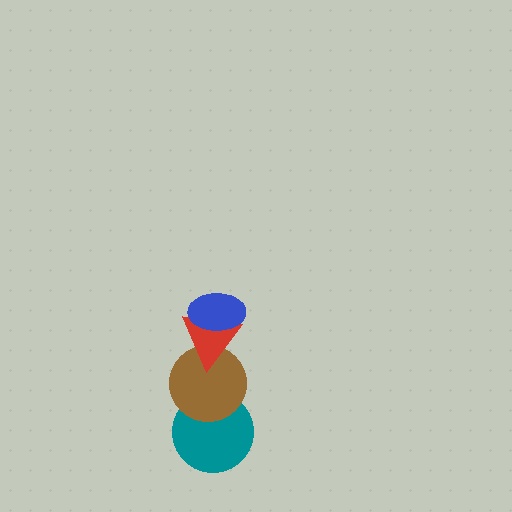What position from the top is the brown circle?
The brown circle is 3rd from the top.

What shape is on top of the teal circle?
The brown circle is on top of the teal circle.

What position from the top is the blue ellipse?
The blue ellipse is 1st from the top.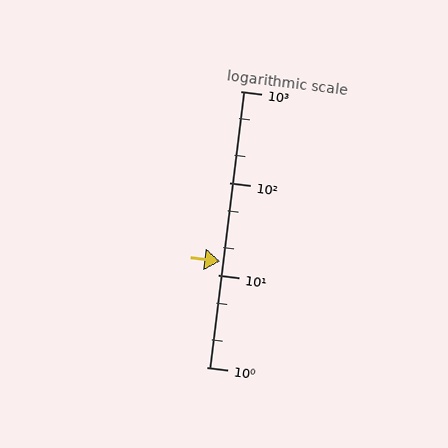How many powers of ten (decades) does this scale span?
The scale spans 3 decades, from 1 to 1000.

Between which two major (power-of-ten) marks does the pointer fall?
The pointer is between 10 and 100.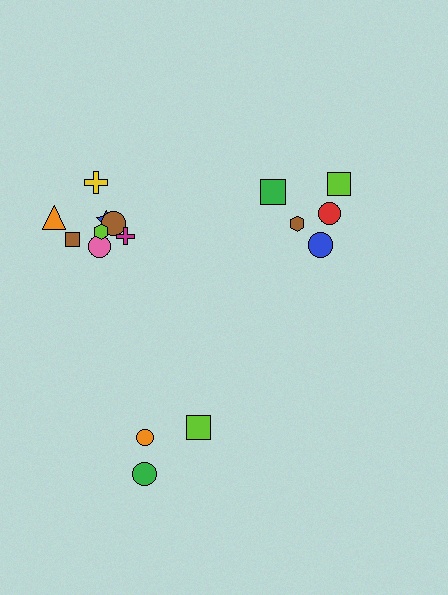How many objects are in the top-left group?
There are 8 objects.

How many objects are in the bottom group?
There are 3 objects.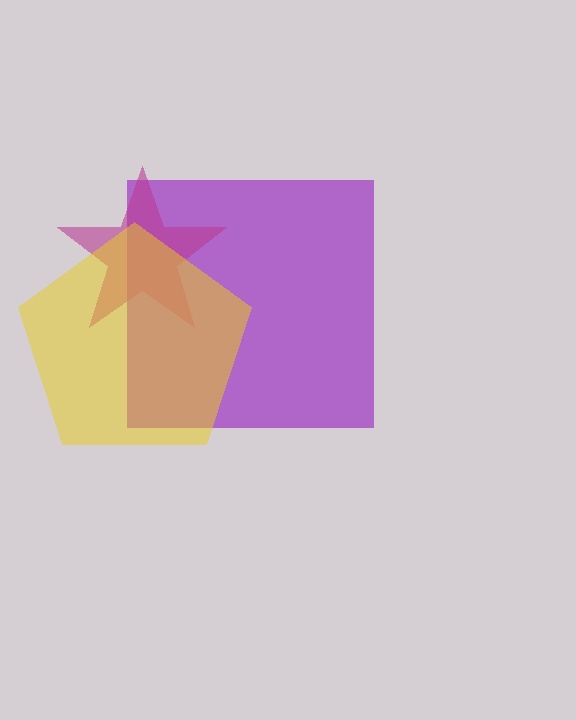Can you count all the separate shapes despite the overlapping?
Yes, there are 3 separate shapes.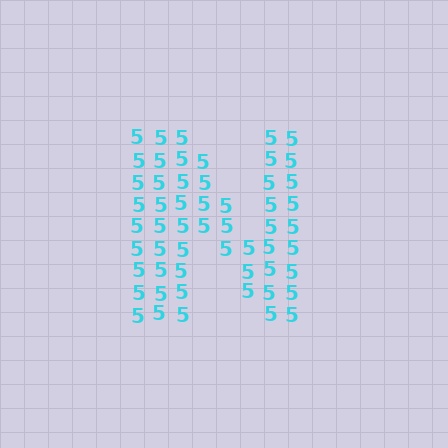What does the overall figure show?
The overall figure shows the letter N.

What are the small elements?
The small elements are digit 5's.